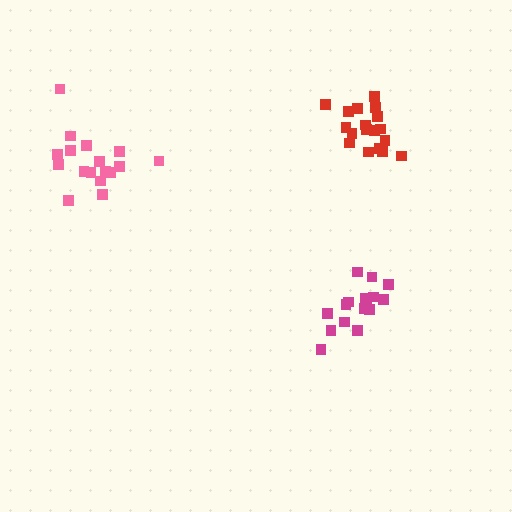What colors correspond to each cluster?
The clusters are colored: magenta, red, pink.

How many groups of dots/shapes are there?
There are 3 groups.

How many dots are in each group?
Group 1: 16 dots, Group 2: 18 dots, Group 3: 17 dots (51 total).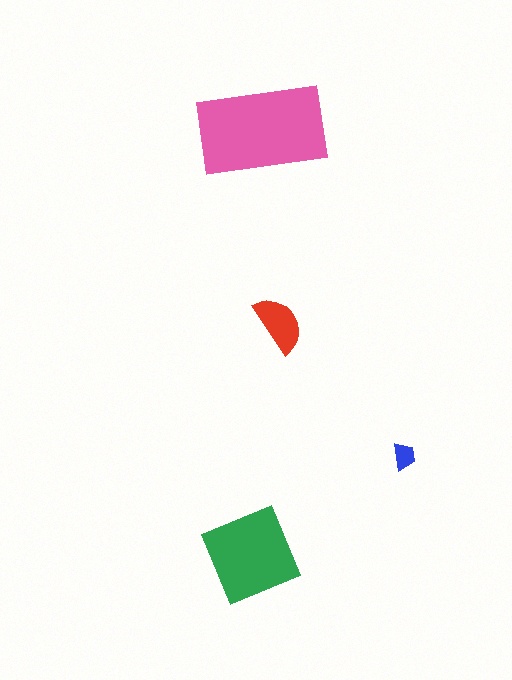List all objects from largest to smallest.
The pink rectangle, the green square, the red semicircle, the blue trapezoid.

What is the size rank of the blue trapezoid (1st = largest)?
4th.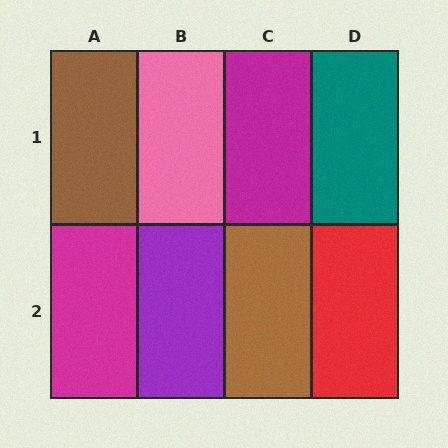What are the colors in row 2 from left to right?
Magenta, purple, brown, red.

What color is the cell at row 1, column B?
Pink.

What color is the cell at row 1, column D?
Teal.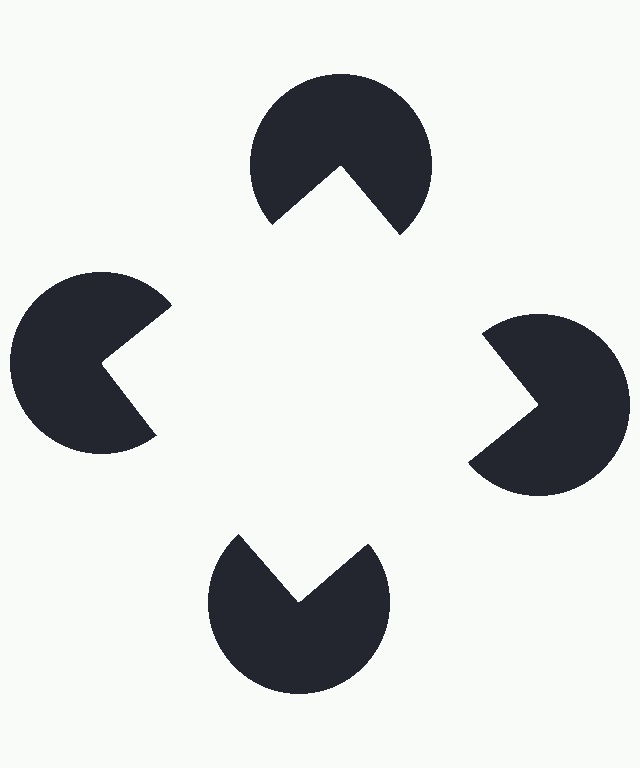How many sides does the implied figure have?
4 sides.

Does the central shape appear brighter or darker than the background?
It typically appears slightly brighter than the background, even though no actual brightness change is drawn.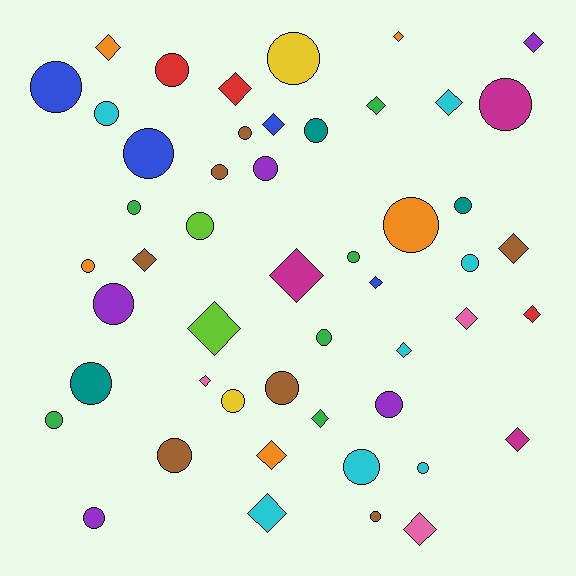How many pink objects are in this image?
There are 3 pink objects.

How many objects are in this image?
There are 50 objects.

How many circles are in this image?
There are 29 circles.